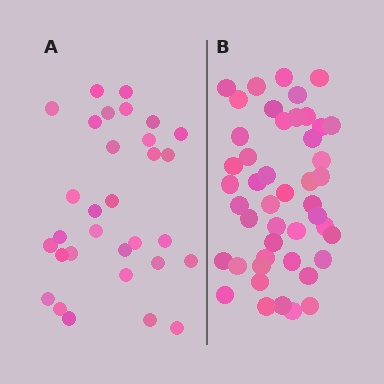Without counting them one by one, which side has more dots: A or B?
Region B (the right region) has more dots.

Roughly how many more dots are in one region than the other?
Region B has approximately 15 more dots than region A.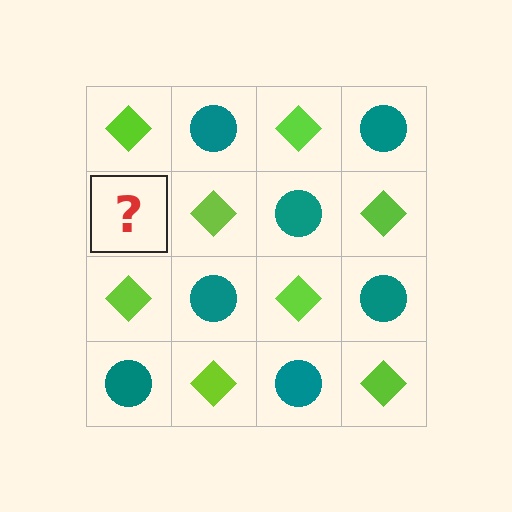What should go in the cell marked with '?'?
The missing cell should contain a teal circle.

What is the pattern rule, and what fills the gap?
The rule is that it alternates lime diamond and teal circle in a checkerboard pattern. The gap should be filled with a teal circle.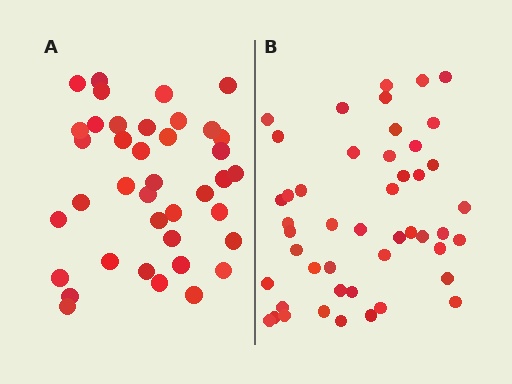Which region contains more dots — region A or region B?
Region B (the right region) has more dots.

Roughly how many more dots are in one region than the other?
Region B has roughly 8 or so more dots than region A.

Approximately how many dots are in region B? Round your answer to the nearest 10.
About 50 dots. (The exact count is 47, which rounds to 50.)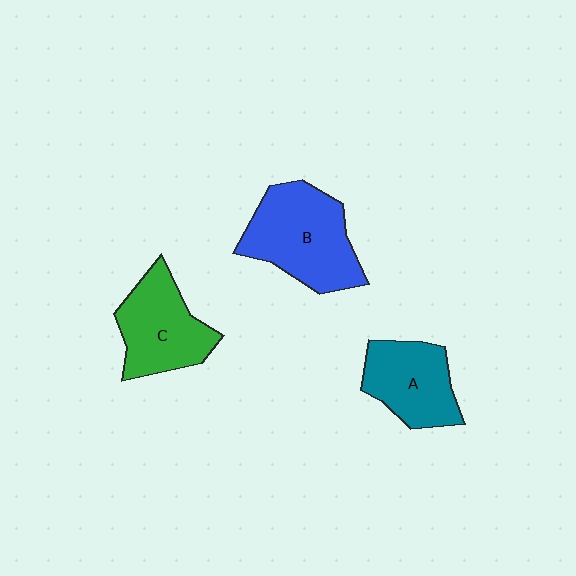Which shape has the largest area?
Shape B (blue).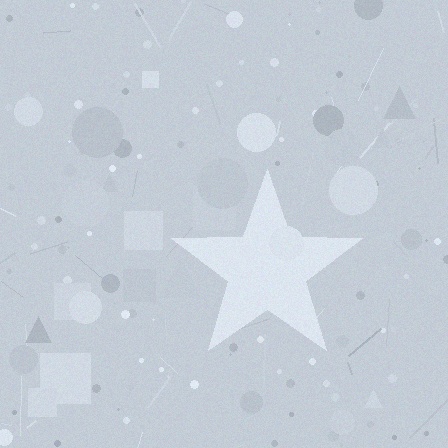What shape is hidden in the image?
A star is hidden in the image.